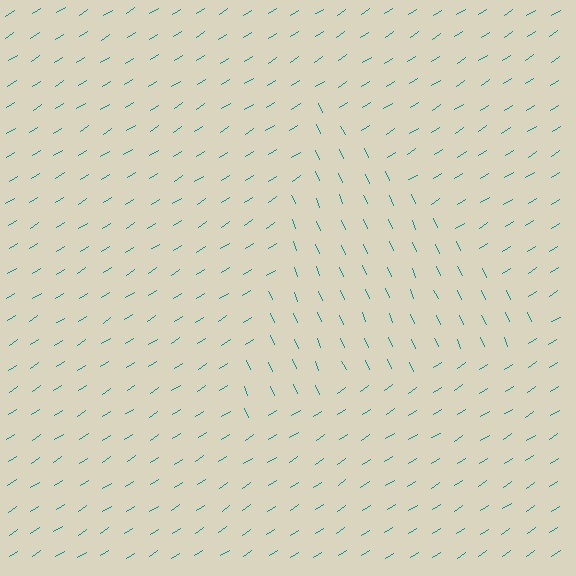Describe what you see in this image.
The image is filled with small teal line segments. A triangle region in the image has lines oriented differently from the surrounding lines, creating a visible texture boundary.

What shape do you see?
I see a triangle.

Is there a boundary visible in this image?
Yes, there is a texture boundary formed by a change in line orientation.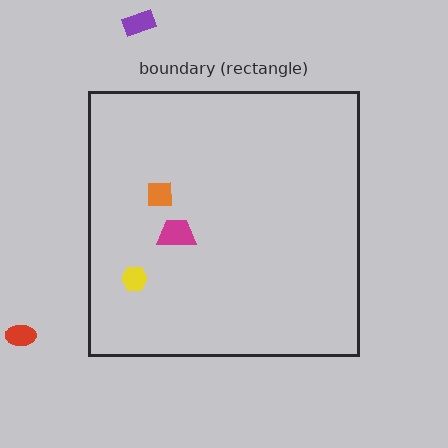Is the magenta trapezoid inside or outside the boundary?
Inside.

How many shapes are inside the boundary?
3 inside, 2 outside.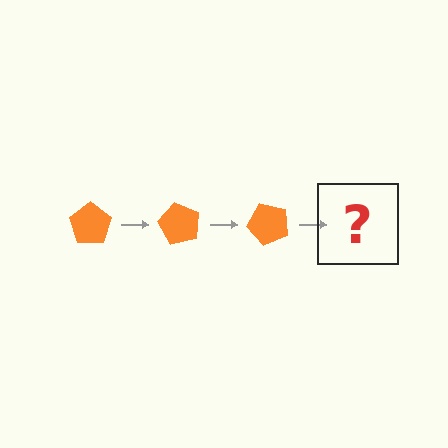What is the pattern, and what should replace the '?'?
The pattern is that the pentagon rotates 60 degrees each step. The '?' should be an orange pentagon rotated 180 degrees.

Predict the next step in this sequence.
The next step is an orange pentagon rotated 180 degrees.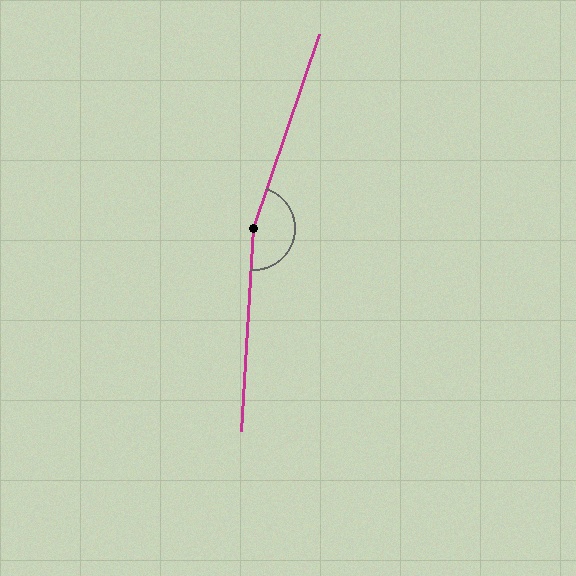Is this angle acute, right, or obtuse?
It is obtuse.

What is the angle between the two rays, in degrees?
Approximately 164 degrees.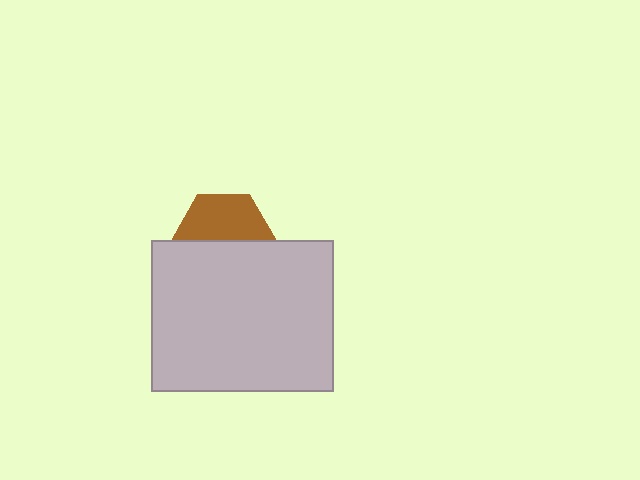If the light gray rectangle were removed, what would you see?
You would see the complete brown hexagon.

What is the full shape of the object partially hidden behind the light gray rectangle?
The partially hidden object is a brown hexagon.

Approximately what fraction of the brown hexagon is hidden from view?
Roughly 51% of the brown hexagon is hidden behind the light gray rectangle.